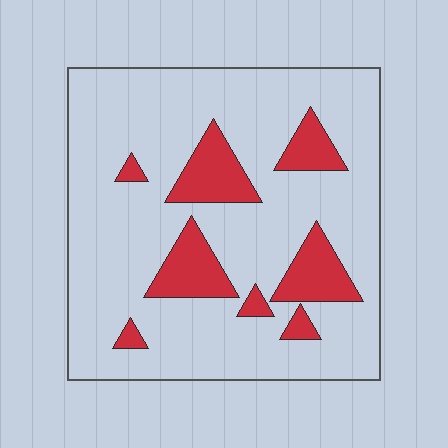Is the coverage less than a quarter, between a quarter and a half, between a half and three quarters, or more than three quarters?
Less than a quarter.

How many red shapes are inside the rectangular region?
8.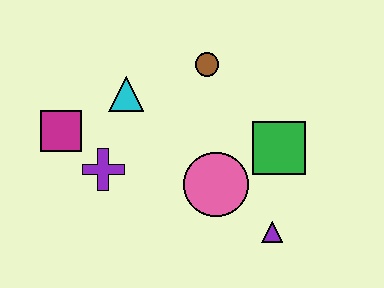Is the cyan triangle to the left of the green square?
Yes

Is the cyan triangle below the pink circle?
No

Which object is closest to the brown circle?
The cyan triangle is closest to the brown circle.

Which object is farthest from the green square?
The magenta square is farthest from the green square.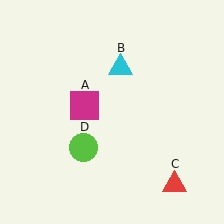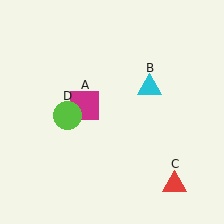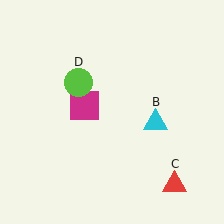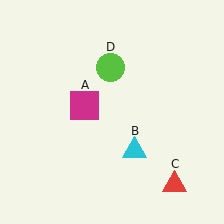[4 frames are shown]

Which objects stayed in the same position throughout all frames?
Magenta square (object A) and red triangle (object C) remained stationary.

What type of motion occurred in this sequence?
The cyan triangle (object B), lime circle (object D) rotated clockwise around the center of the scene.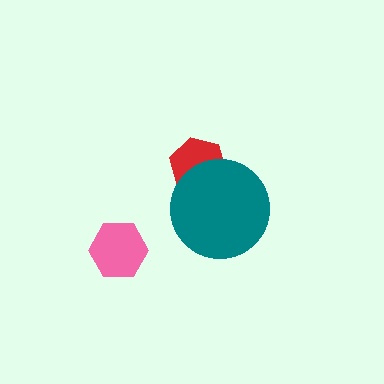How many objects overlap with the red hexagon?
1 object overlaps with the red hexagon.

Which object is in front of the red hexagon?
The teal circle is in front of the red hexagon.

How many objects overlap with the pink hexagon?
0 objects overlap with the pink hexagon.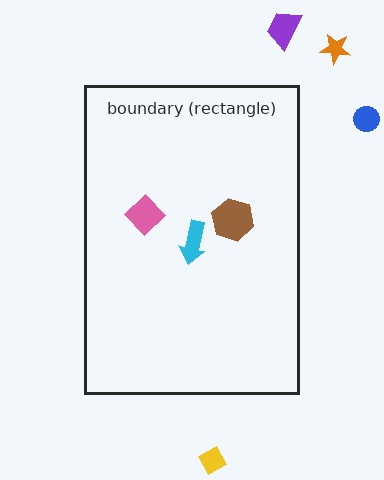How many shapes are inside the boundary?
3 inside, 4 outside.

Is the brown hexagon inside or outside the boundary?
Inside.